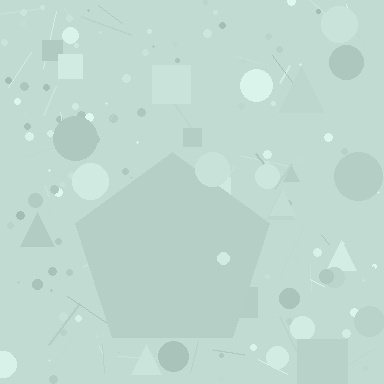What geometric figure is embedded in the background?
A pentagon is embedded in the background.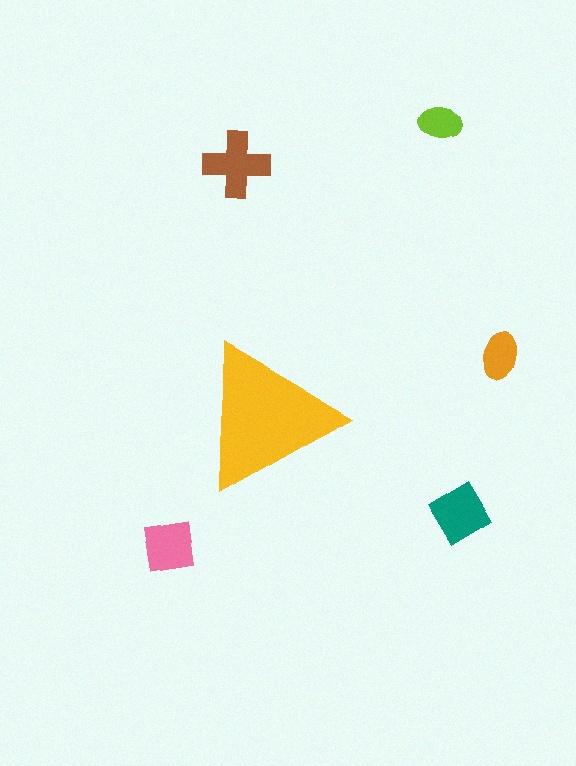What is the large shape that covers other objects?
A yellow triangle.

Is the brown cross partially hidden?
No, the brown cross is fully visible.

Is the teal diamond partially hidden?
No, the teal diamond is fully visible.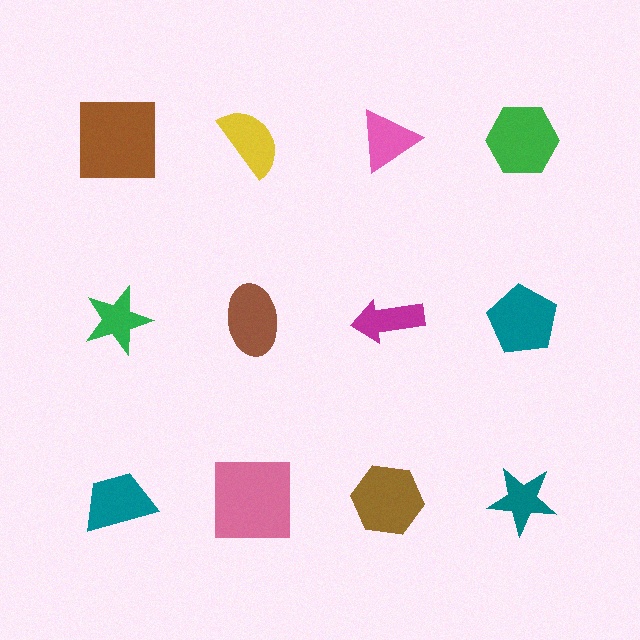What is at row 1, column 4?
A green hexagon.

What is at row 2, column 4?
A teal pentagon.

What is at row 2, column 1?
A green star.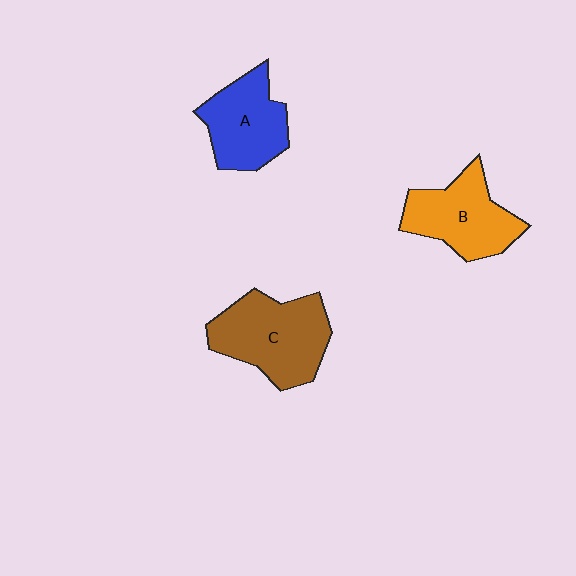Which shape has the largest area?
Shape C (brown).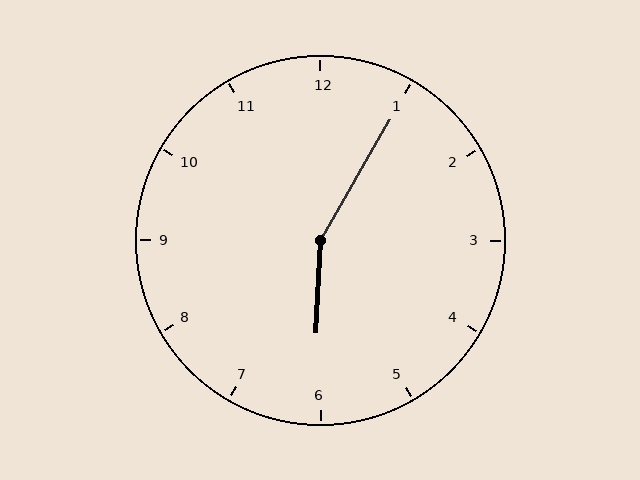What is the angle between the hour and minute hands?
Approximately 152 degrees.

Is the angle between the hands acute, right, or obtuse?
It is obtuse.